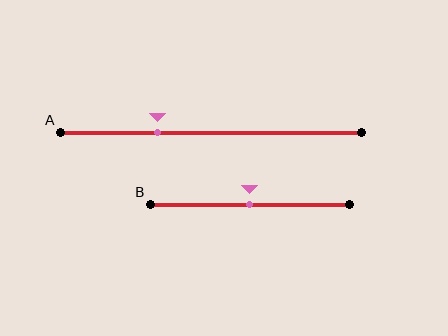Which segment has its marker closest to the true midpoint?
Segment B has its marker closest to the true midpoint.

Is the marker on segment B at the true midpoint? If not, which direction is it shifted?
Yes, the marker on segment B is at the true midpoint.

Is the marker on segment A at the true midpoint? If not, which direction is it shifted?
No, the marker on segment A is shifted to the left by about 18% of the segment length.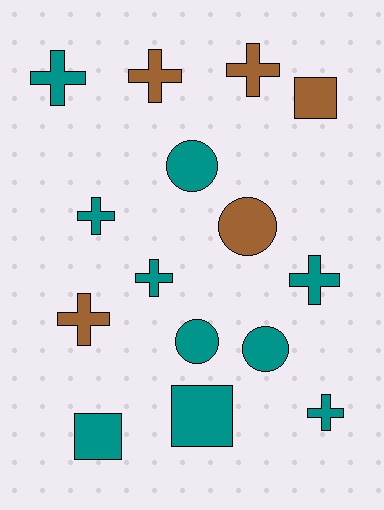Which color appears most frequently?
Teal, with 10 objects.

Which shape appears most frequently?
Cross, with 8 objects.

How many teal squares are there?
There are 2 teal squares.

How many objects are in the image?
There are 15 objects.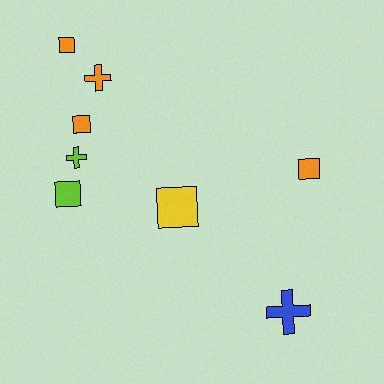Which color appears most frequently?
Orange, with 4 objects.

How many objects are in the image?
There are 8 objects.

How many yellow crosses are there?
There are no yellow crosses.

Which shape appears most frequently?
Square, with 5 objects.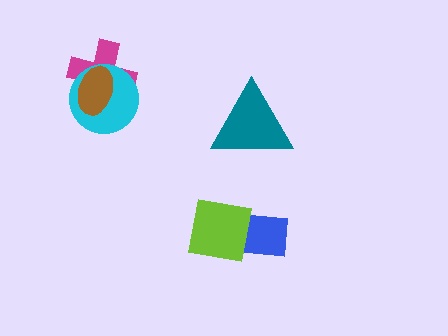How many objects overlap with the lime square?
1 object overlaps with the lime square.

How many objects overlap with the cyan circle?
2 objects overlap with the cyan circle.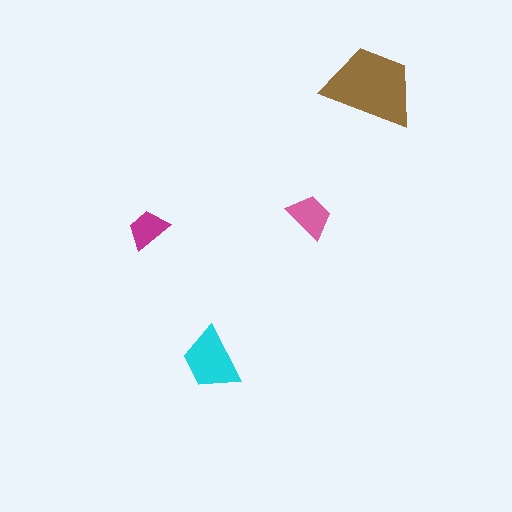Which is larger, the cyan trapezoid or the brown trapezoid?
The brown one.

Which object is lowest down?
The cyan trapezoid is bottommost.